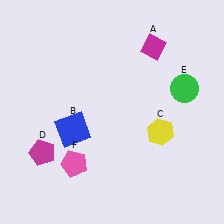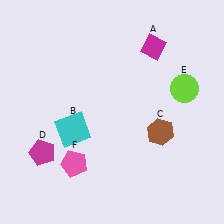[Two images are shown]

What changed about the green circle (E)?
In Image 1, E is green. In Image 2, it changed to lime.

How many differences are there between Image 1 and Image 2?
There are 3 differences between the two images.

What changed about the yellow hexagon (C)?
In Image 1, C is yellow. In Image 2, it changed to brown.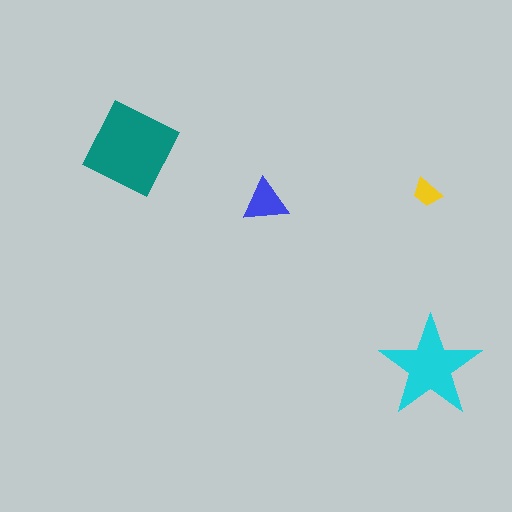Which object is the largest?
The teal diamond.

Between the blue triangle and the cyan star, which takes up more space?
The cyan star.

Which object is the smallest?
The yellow trapezoid.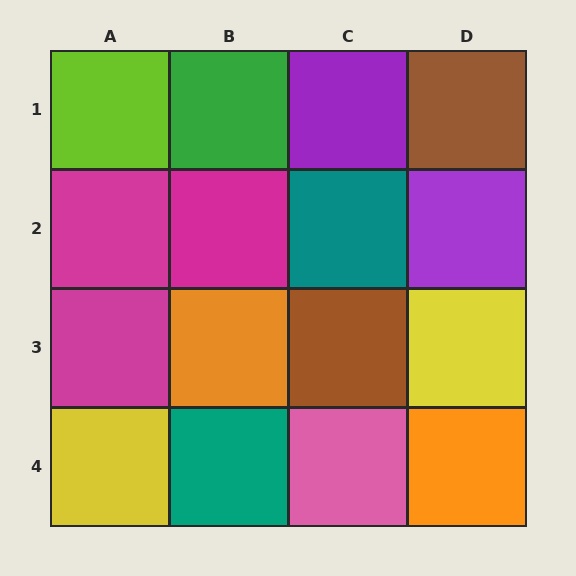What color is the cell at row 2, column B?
Magenta.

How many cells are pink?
1 cell is pink.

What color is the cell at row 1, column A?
Lime.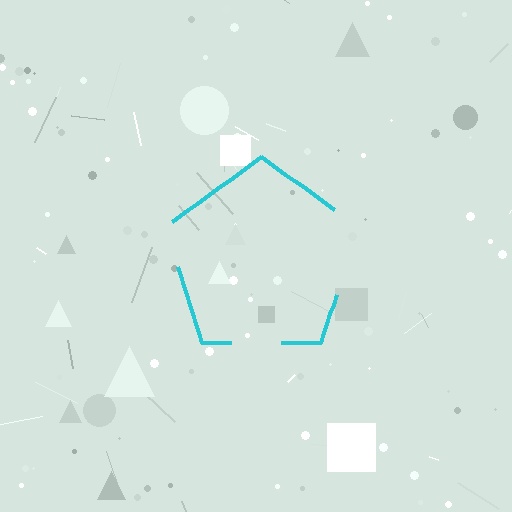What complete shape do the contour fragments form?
The contour fragments form a pentagon.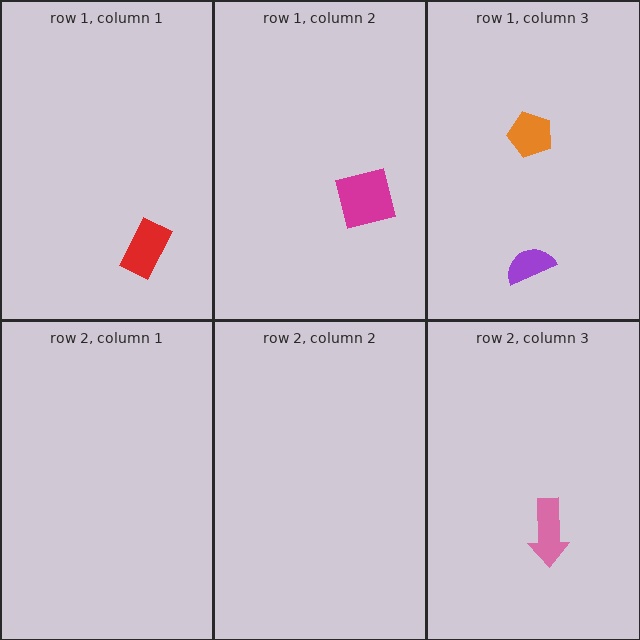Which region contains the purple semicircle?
The row 1, column 3 region.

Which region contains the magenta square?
The row 1, column 2 region.